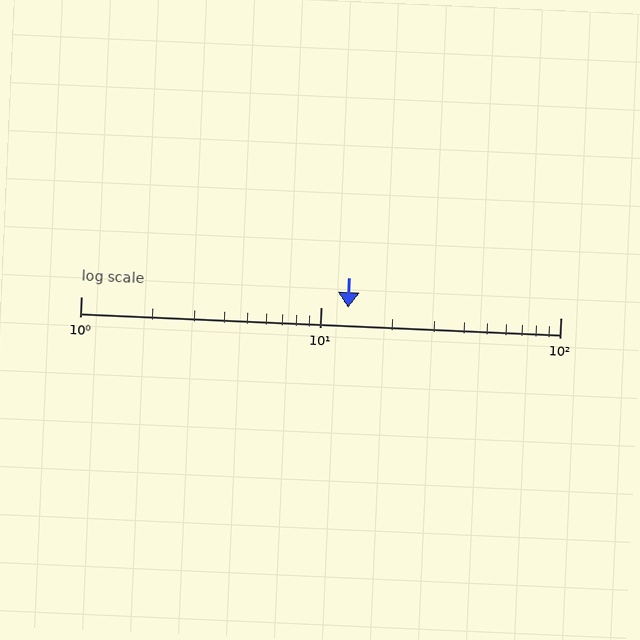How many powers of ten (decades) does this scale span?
The scale spans 2 decades, from 1 to 100.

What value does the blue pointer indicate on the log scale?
The pointer indicates approximately 13.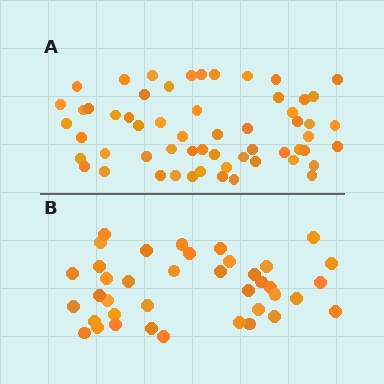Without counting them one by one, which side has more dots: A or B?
Region A (the top region) has more dots.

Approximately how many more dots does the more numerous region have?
Region A has approximately 20 more dots than region B.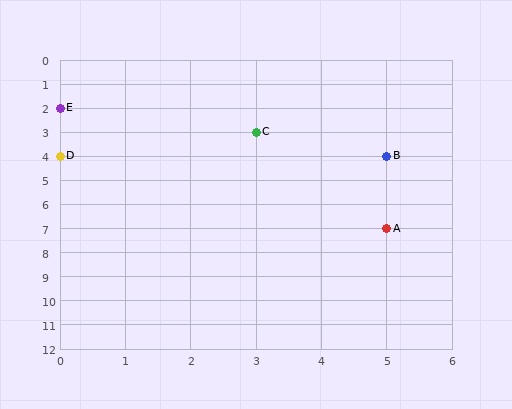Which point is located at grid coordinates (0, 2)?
Point E is at (0, 2).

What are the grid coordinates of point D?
Point D is at grid coordinates (0, 4).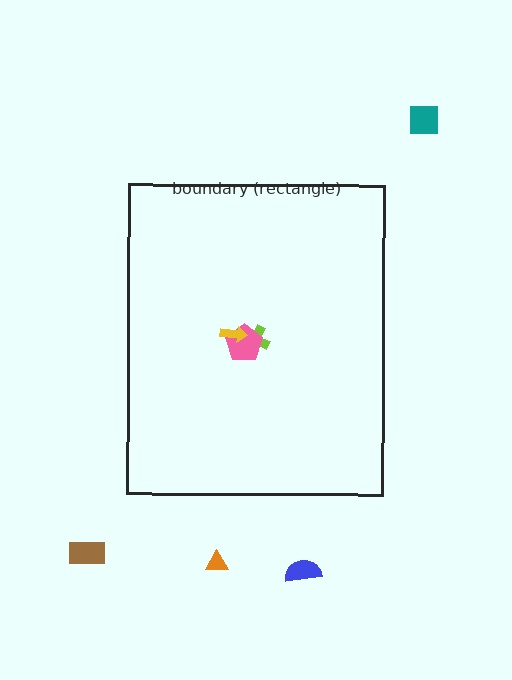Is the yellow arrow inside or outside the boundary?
Inside.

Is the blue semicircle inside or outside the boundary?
Outside.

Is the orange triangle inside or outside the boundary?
Outside.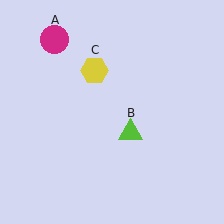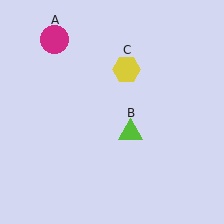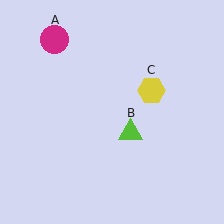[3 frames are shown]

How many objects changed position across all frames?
1 object changed position: yellow hexagon (object C).